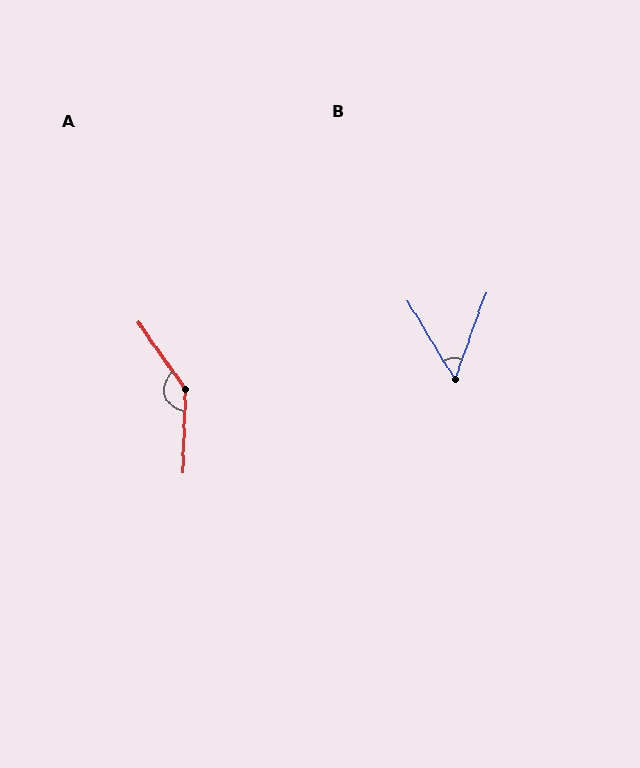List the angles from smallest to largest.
B (51°), A (143°).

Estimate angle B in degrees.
Approximately 51 degrees.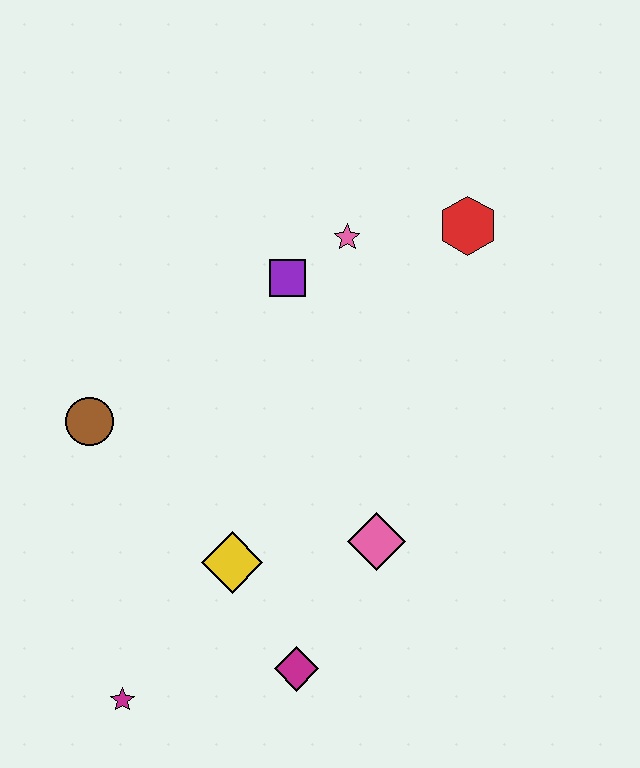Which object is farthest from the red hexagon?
The magenta star is farthest from the red hexagon.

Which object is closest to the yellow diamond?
The magenta diamond is closest to the yellow diamond.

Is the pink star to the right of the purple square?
Yes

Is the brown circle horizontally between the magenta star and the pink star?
No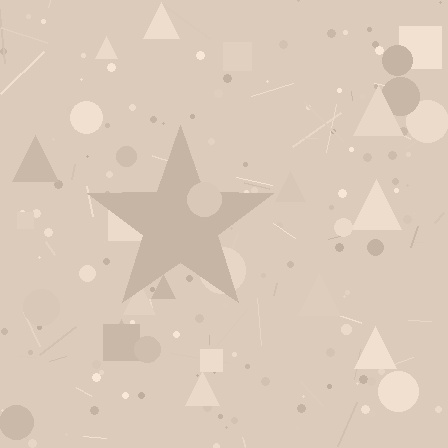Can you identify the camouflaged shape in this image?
The camouflaged shape is a star.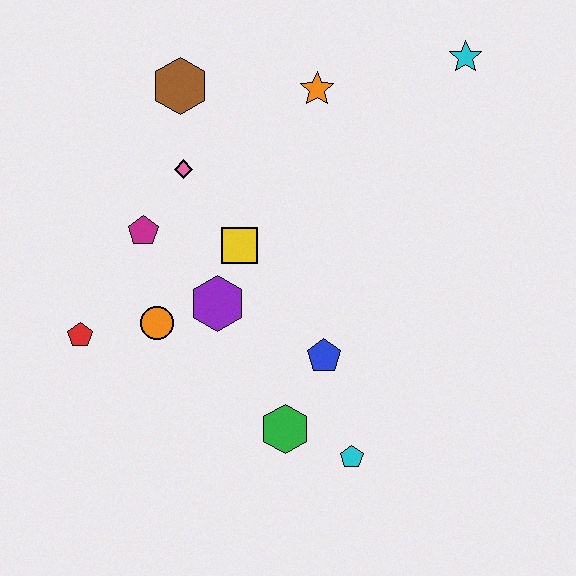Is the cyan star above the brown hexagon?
Yes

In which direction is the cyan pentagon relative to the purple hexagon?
The cyan pentagon is below the purple hexagon.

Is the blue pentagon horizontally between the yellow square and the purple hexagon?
No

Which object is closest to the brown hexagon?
The pink diamond is closest to the brown hexagon.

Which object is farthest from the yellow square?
The cyan star is farthest from the yellow square.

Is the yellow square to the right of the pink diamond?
Yes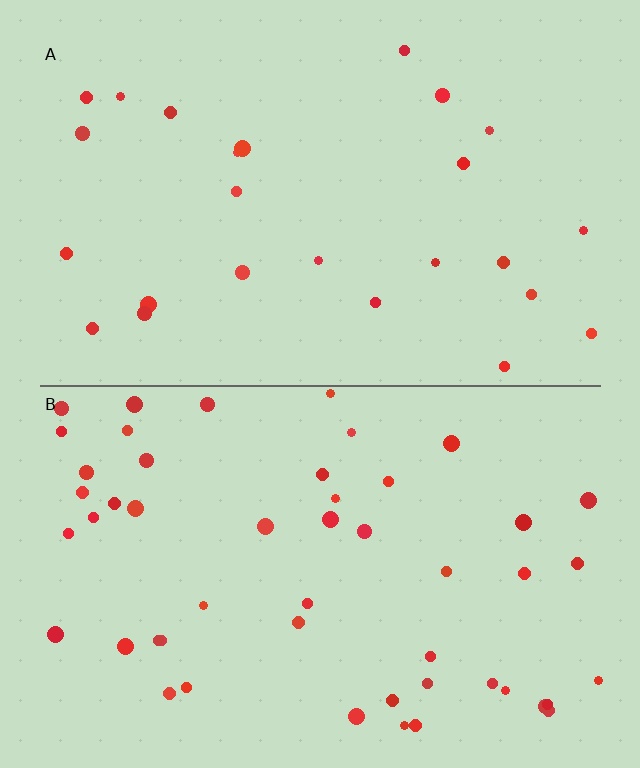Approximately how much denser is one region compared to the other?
Approximately 2.0× — region B over region A.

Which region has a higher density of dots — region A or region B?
B (the bottom).